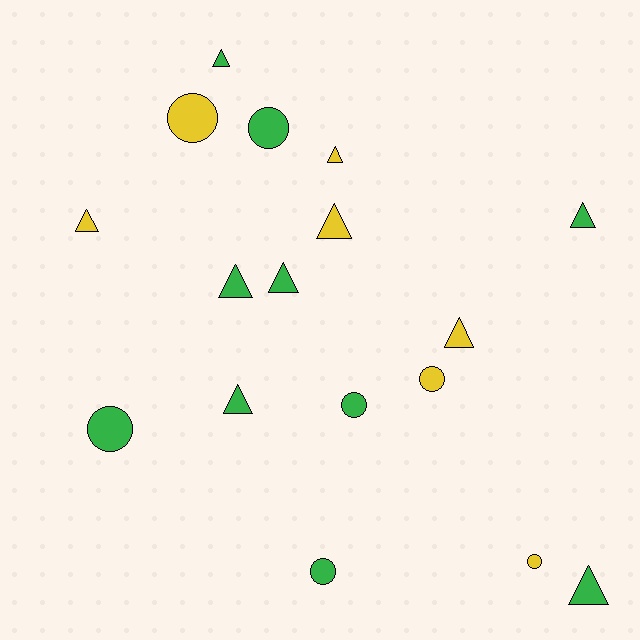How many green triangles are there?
There are 6 green triangles.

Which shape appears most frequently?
Triangle, with 10 objects.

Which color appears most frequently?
Green, with 10 objects.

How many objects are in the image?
There are 17 objects.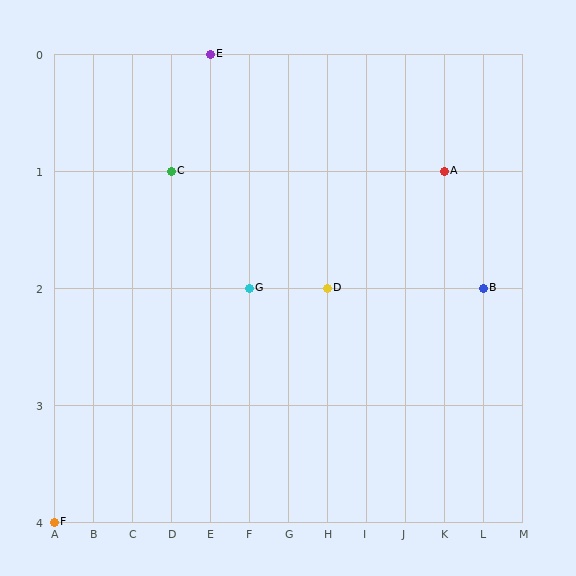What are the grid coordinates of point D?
Point D is at grid coordinates (H, 2).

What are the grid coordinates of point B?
Point B is at grid coordinates (L, 2).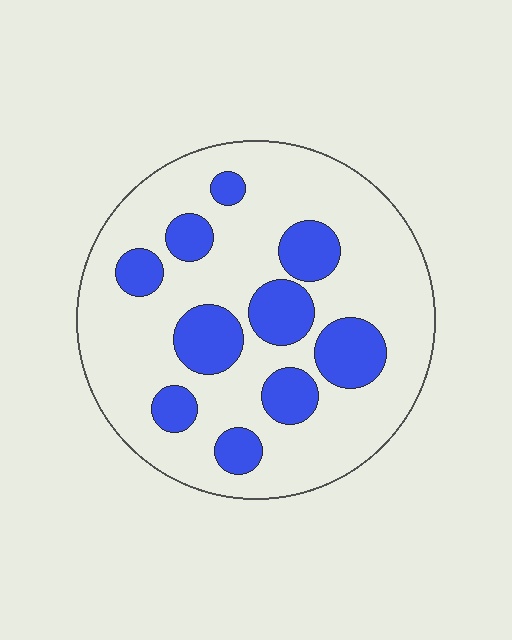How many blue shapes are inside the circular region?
10.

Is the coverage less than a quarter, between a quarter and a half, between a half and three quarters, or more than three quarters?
Between a quarter and a half.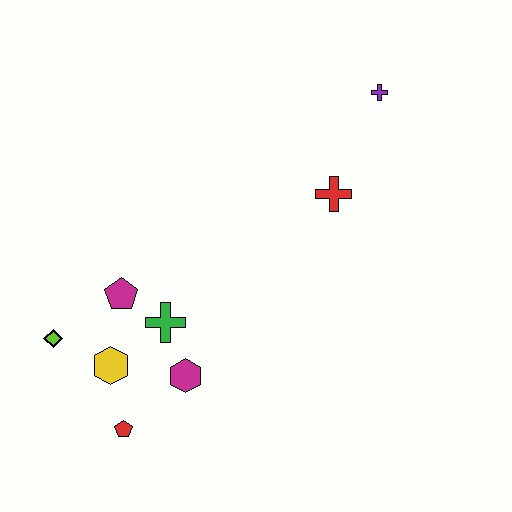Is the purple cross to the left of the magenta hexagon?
No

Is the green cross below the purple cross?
Yes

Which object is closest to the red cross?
The purple cross is closest to the red cross.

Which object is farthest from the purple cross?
The red pentagon is farthest from the purple cross.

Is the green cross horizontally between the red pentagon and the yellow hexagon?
No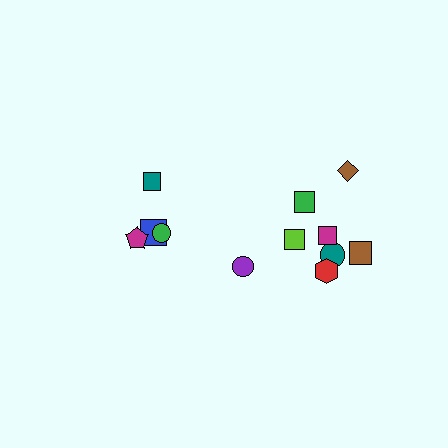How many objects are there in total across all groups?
There are 13 objects.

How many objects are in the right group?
There are 8 objects.